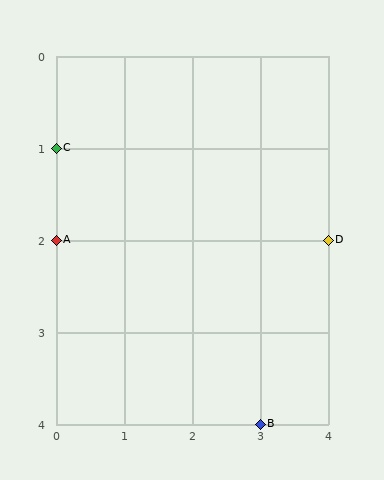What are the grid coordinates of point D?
Point D is at grid coordinates (4, 2).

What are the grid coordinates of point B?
Point B is at grid coordinates (3, 4).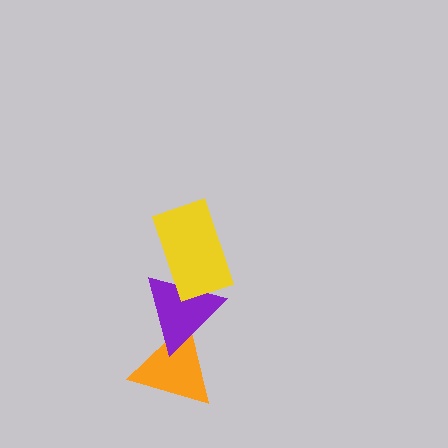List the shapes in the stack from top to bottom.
From top to bottom: the yellow rectangle, the purple triangle, the orange triangle.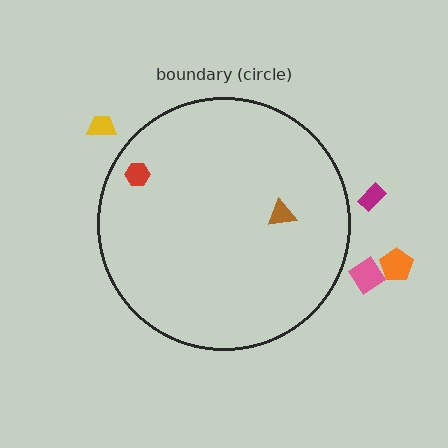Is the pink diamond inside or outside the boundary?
Outside.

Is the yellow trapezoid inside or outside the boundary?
Outside.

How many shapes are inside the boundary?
2 inside, 4 outside.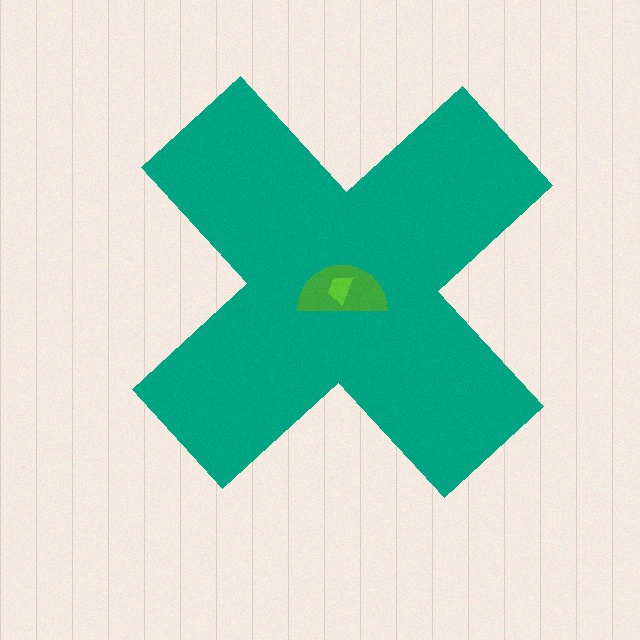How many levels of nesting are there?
3.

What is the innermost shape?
The lime trapezoid.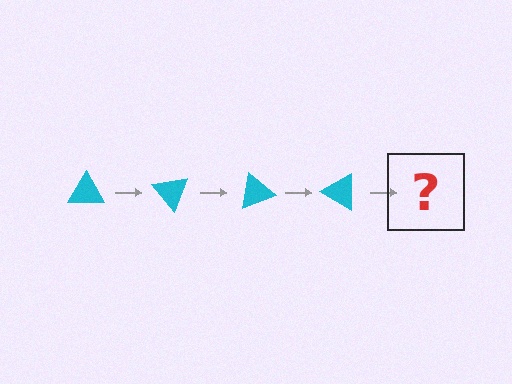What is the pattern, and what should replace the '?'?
The pattern is that the triangle rotates 50 degrees each step. The '?' should be a cyan triangle rotated 200 degrees.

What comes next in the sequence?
The next element should be a cyan triangle rotated 200 degrees.